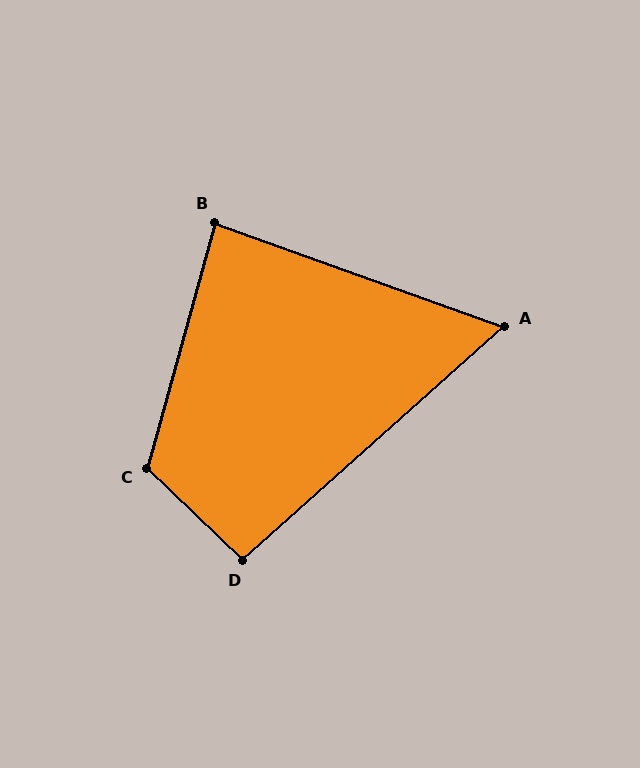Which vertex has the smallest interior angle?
A, at approximately 62 degrees.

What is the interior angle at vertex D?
Approximately 94 degrees (approximately right).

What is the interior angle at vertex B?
Approximately 86 degrees (approximately right).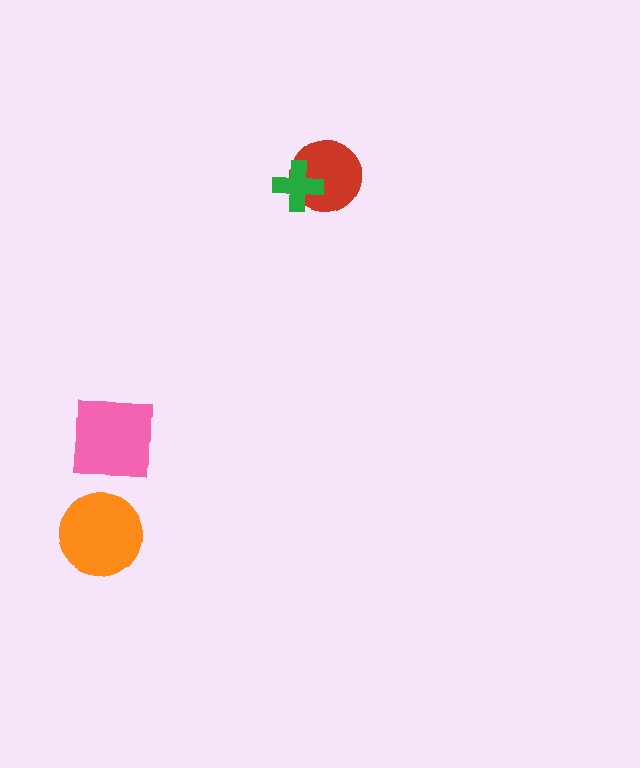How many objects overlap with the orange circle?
0 objects overlap with the orange circle.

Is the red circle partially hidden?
Yes, it is partially covered by another shape.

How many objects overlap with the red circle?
1 object overlaps with the red circle.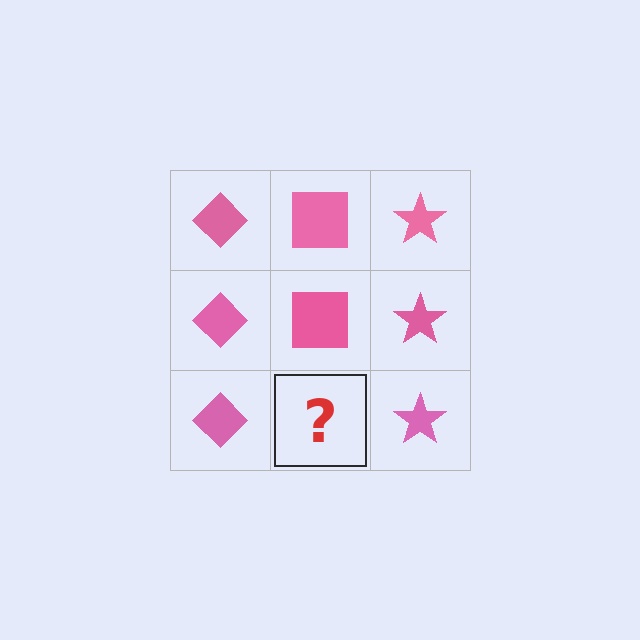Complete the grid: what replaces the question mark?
The question mark should be replaced with a pink square.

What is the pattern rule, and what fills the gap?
The rule is that each column has a consistent shape. The gap should be filled with a pink square.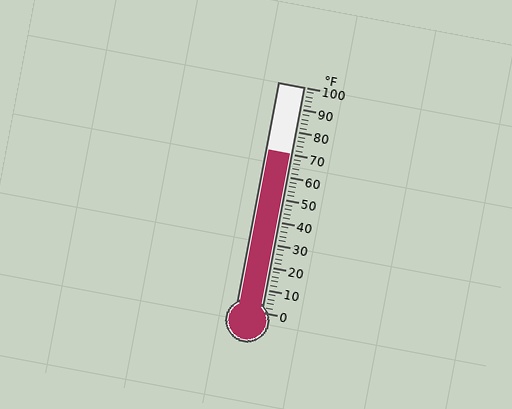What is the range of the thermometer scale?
The thermometer scale ranges from 0°F to 100°F.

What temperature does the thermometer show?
The thermometer shows approximately 70°F.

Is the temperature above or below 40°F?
The temperature is above 40°F.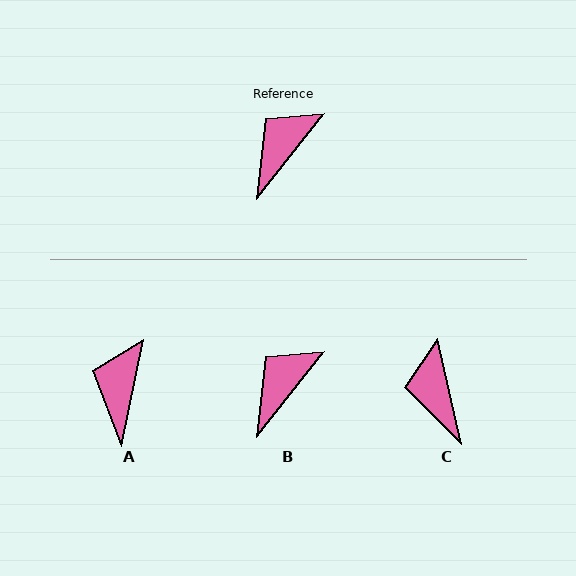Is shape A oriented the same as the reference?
No, it is off by about 27 degrees.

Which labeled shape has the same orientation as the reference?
B.